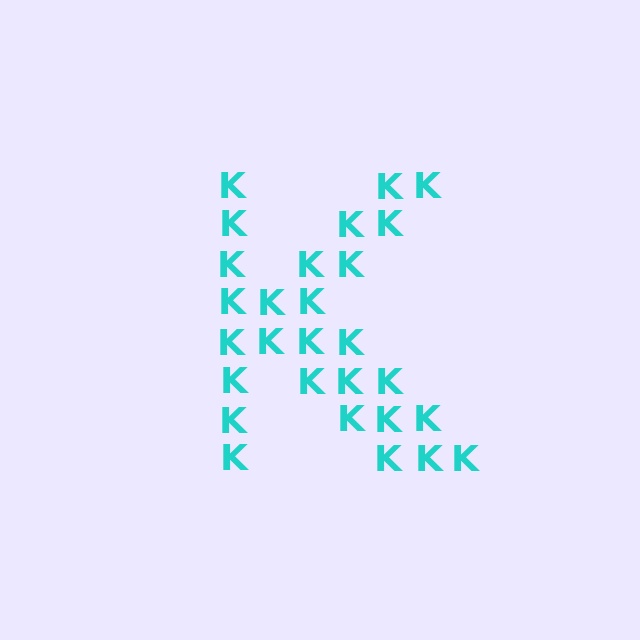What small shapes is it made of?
It is made of small letter K's.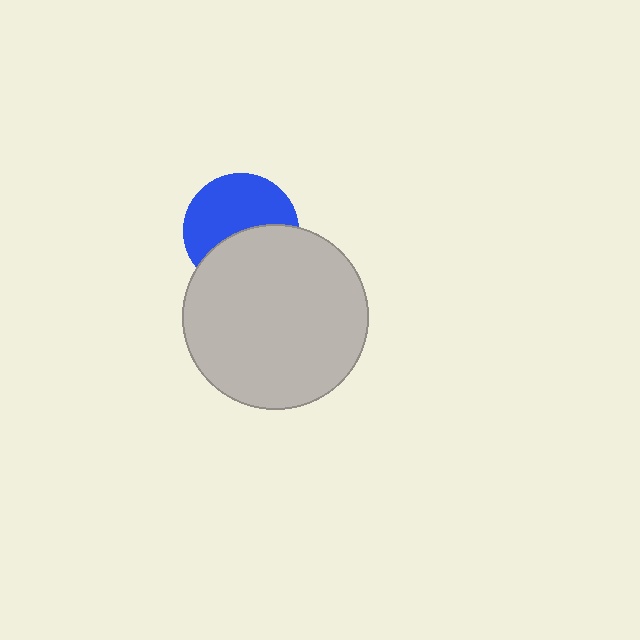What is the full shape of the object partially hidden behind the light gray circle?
The partially hidden object is a blue circle.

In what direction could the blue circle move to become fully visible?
The blue circle could move up. That would shift it out from behind the light gray circle entirely.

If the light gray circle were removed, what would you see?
You would see the complete blue circle.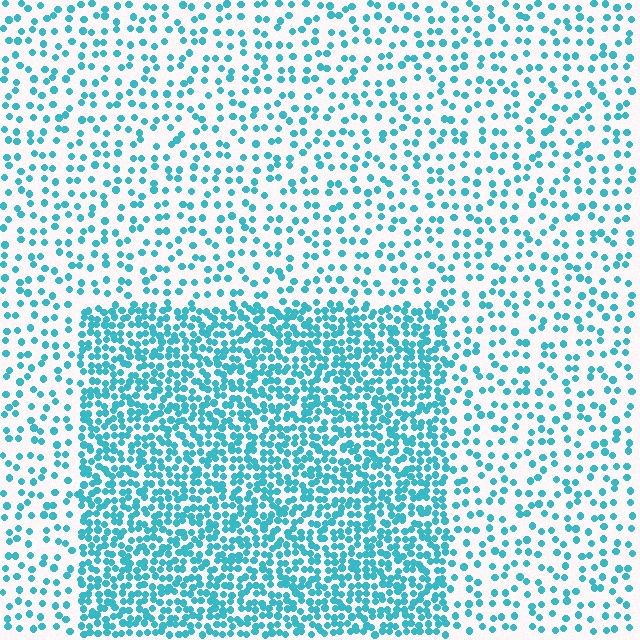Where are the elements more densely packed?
The elements are more densely packed inside the rectangle boundary.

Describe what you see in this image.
The image contains small cyan elements arranged at two different densities. A rectangle-shaped region is visible where the elements are more densely packed than the surrounding area.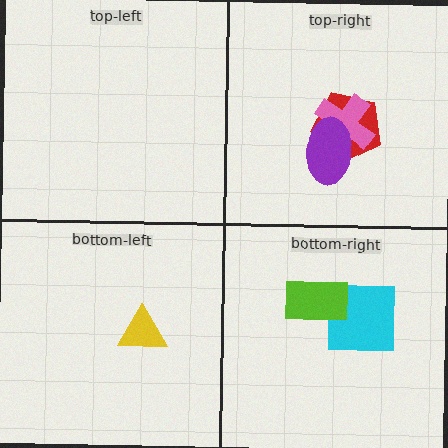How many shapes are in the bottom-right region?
2.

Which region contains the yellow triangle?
The bottom-left region.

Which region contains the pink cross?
The top-right region.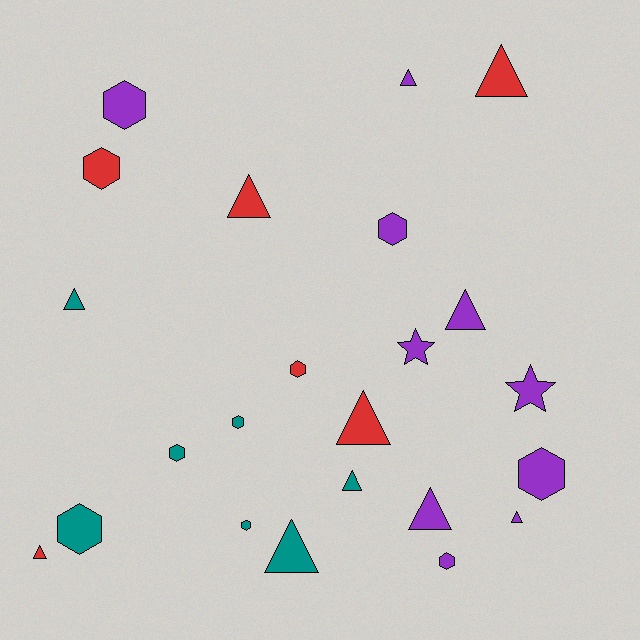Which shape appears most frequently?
Triangle, with 11 objects.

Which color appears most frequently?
Purple, with 10 objects.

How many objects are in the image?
There are 23 objects.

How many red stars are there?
There are no red stars.